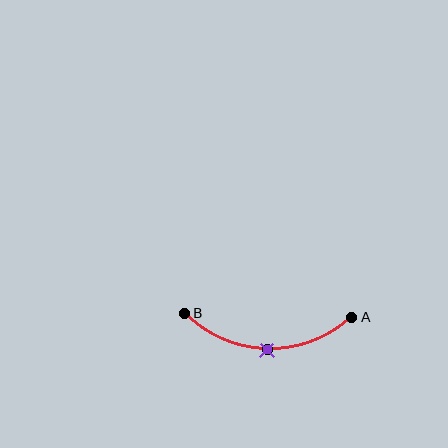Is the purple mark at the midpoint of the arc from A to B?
Yes. The purple mark lies on the arc at equal arc-length from both A and B — it is the arc midpoint.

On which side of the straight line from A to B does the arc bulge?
The arc bulges below the straight line connecting A and B.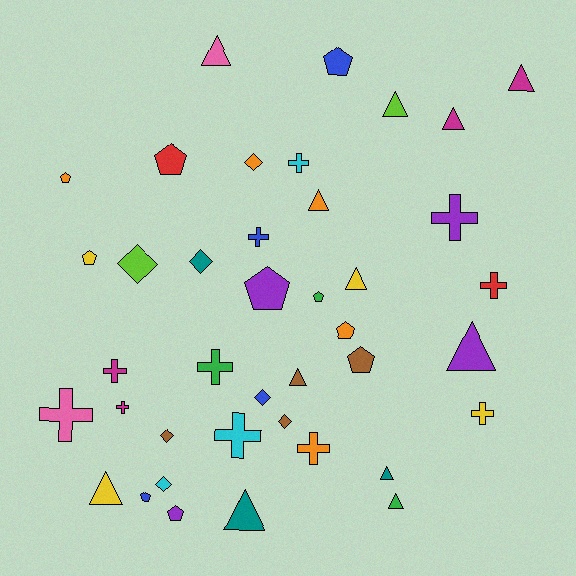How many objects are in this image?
There are 40 objects.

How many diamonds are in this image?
There are 7 diamonds.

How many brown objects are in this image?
There are 4 brown objects.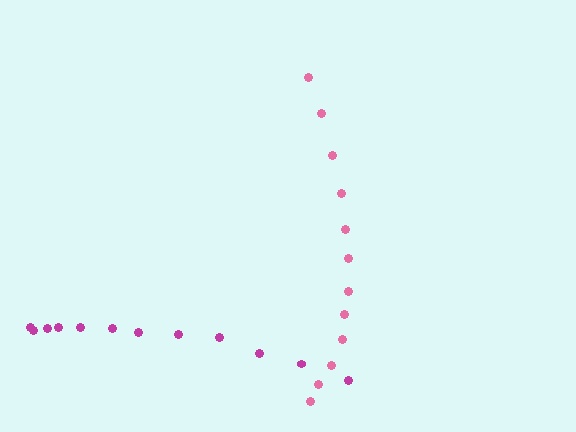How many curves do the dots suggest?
There are 2 distinct paths.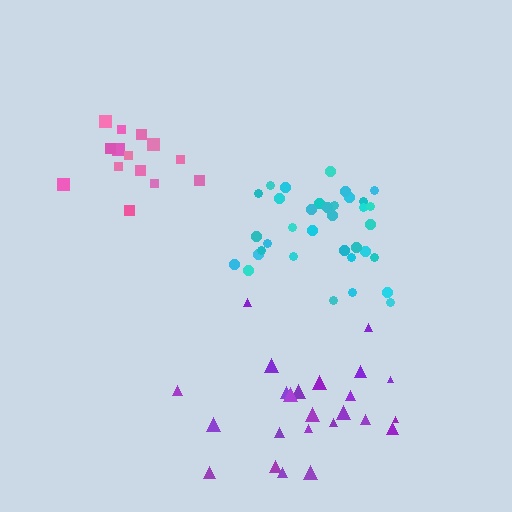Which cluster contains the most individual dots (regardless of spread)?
Cyan (35).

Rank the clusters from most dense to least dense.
cyan, pink, purple.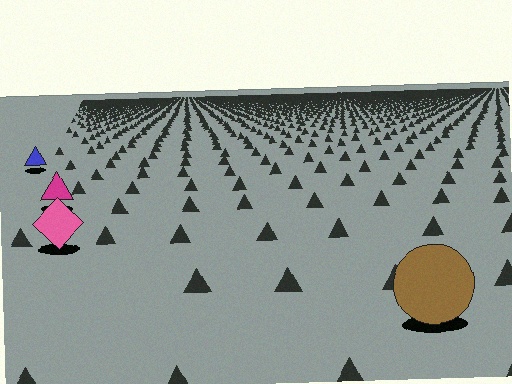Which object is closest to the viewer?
The brown circle is closest. The texture marks near it are larger and more spread out.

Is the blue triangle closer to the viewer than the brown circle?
No. The brown circle is closer — you can tell from the texture gradient: the ground texture is coarser near it.